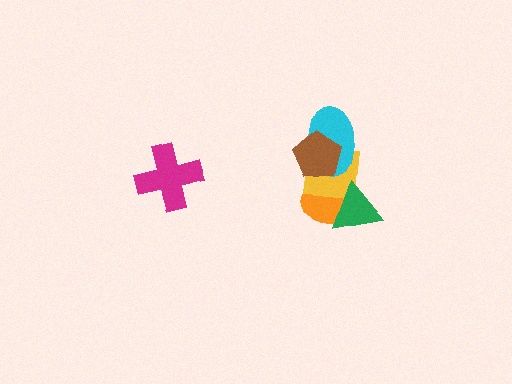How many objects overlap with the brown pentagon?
3 objects overlap with the brown pentagon.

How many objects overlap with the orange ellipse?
3 objects overlap with the orange ellipse.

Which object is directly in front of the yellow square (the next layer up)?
The green triangle is directly in front of the yellow square.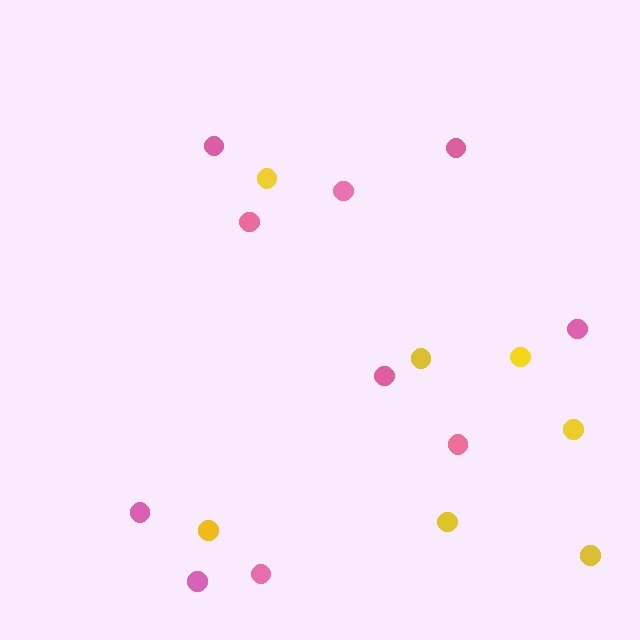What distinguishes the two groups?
There are 2 groups: one group of pink circles (10) and one group of yellow circles (7).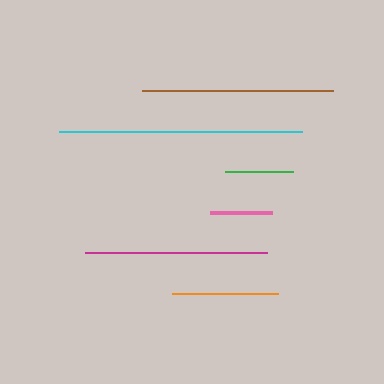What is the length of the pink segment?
The pink segment is approximately 62 pixels long.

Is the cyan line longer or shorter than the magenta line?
The cyan line is longer than the magenta line.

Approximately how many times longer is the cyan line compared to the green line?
The cyan line is approximately 3.5 times the length of the green line.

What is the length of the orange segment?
The orange segment is approximately 106 pixels long.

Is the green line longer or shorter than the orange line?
The orange line is longer than the green line.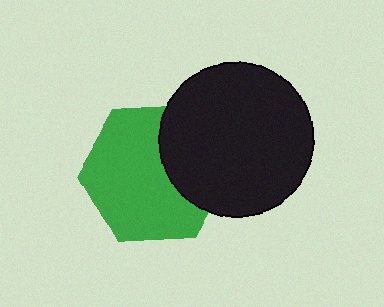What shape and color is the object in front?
The object in front is a black circle.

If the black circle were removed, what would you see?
You would see the complete green hexagon.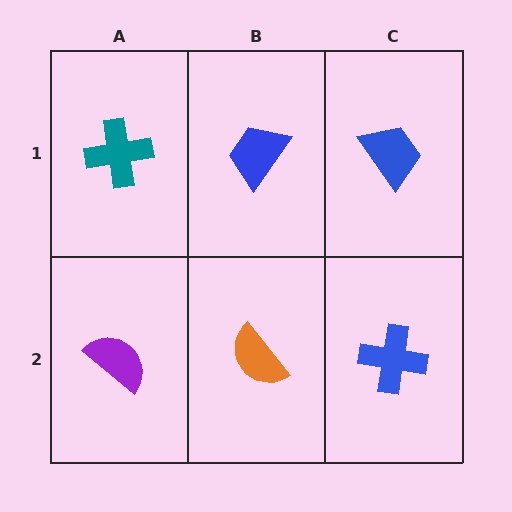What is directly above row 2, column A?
A teal cross.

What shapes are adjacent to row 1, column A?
A purple semicircle (row 2, column A), a blue trapezoid (row 1, column B).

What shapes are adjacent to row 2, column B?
A blue trapezoid (row 1, column B), a purple semicircle (row 2, column A), a blue cross (row 2, column C).